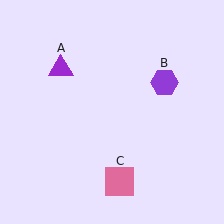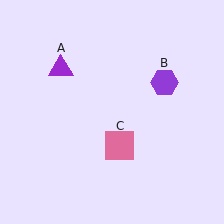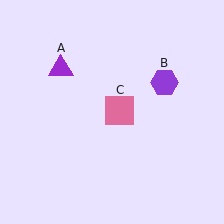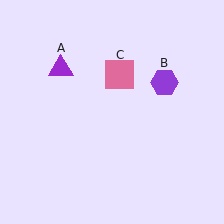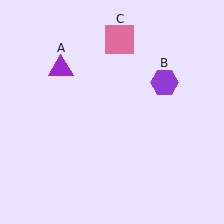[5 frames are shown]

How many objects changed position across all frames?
1 object changed position: pink square (object C).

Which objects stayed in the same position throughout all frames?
Purple triangle (object A) and purple hexagon (object B) remained stationary.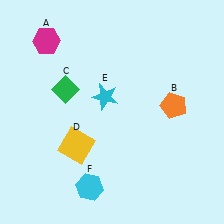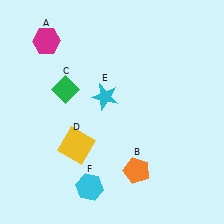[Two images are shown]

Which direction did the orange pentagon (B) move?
The orange pentagon (B) moved down.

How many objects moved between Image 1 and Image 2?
1 object moved between the two images.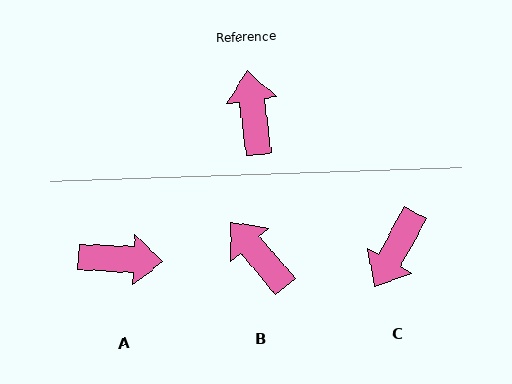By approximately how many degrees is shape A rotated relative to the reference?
Approximately 101 degrees clockwise.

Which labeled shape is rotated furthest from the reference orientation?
C, about 143 degrees away.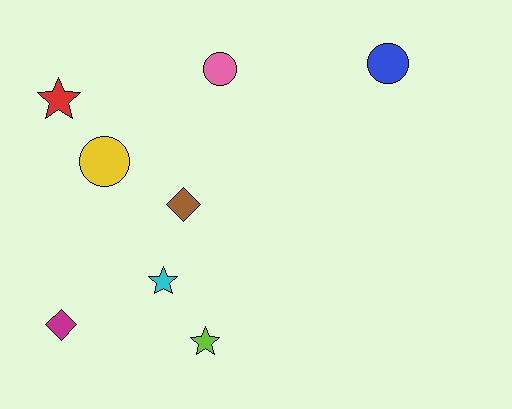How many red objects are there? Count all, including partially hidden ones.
There is 1 red object.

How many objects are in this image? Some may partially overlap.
There are 8 objects.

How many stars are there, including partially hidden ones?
There are 3 stars.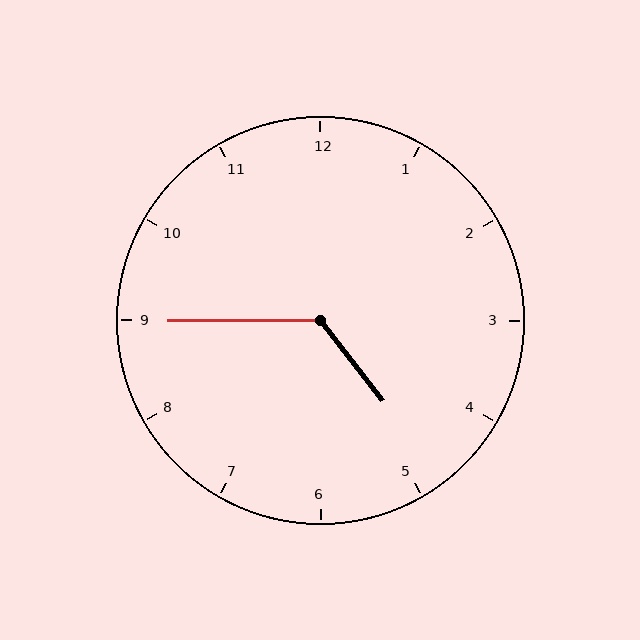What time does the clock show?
4:45.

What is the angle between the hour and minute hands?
Approximately 128 degrees.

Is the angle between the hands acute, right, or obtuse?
It is obtuse.